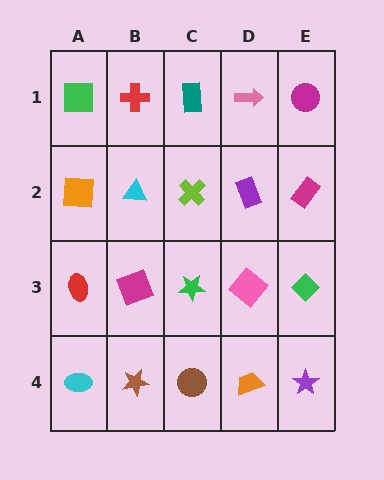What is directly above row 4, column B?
A magenta square.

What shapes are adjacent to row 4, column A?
A red ellipse (row 3, column A), a brown star (row 4, column B).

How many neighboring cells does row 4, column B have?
3.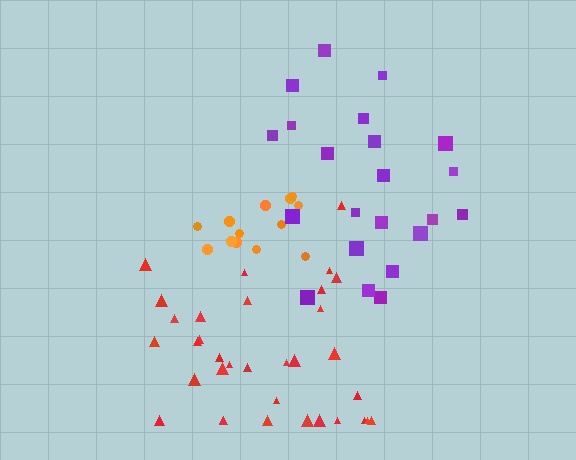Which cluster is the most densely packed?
Orange.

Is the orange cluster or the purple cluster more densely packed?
Orange.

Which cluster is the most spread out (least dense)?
Purple.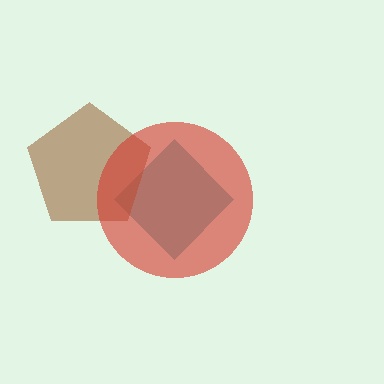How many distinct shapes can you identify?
There are 3 distinct shapes: a teal diamond, a brown pentagon, a red circle.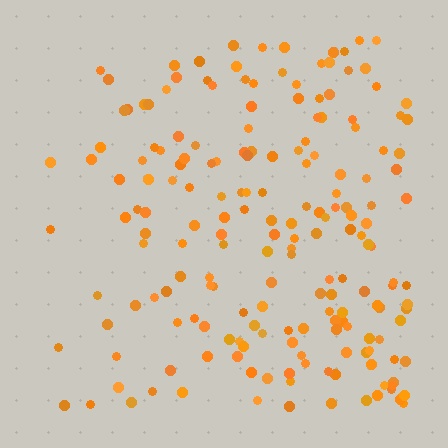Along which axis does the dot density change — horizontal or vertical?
Horizontal.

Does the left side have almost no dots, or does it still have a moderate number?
Still a moderate number, just noticeably fewer than the right.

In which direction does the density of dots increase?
From left to right, with the right side densest.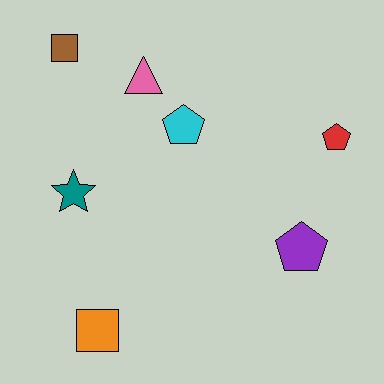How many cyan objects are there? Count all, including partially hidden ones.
There is 1 cyan object.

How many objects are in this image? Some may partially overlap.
There are 7 objects.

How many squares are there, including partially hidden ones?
There are 2 squares.